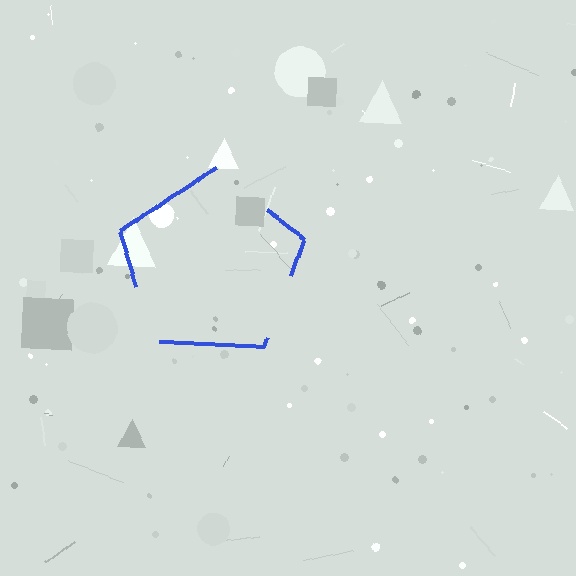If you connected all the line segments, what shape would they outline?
They would outline a pentagon.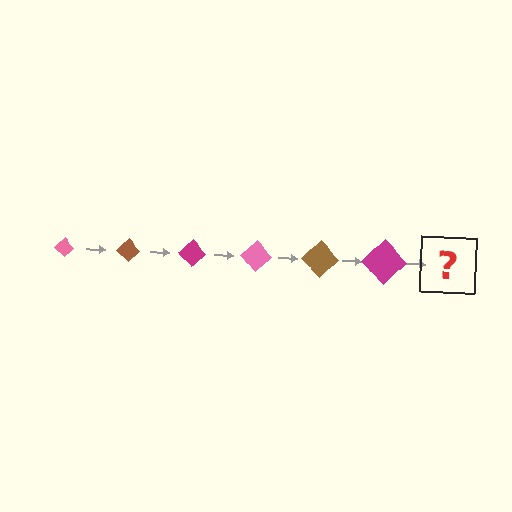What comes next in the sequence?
The next element should be a pink diamond, larger than the previous one.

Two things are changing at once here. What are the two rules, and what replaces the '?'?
The two rules are that the diamond grows larger each step and the color cycles through pink, brown, and magenta. The '?' should be a pink diamond, larger than the previous one.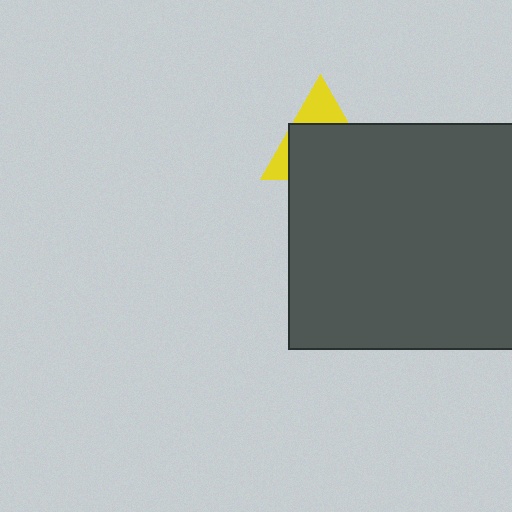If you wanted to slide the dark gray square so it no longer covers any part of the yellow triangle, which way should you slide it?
Slide it down — that is the most direct way to separate the two shapes.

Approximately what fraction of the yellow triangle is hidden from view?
Roughly 68% of the yellow triangle is hidden behind the dark gray square.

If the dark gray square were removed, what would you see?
You would see the complete yellow triangle.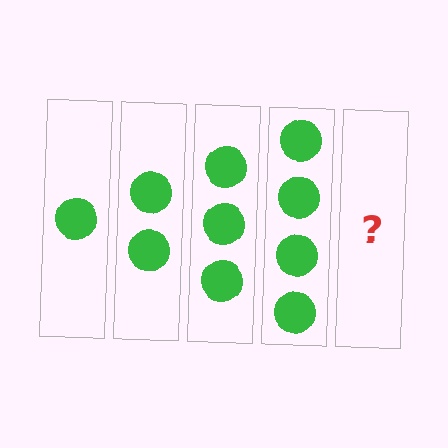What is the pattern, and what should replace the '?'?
The pattern is that each step adds one more circle. The '?' should be 5 circles.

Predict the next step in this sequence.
The next step is 5 circles.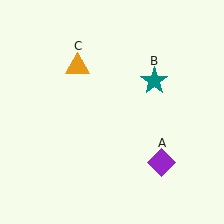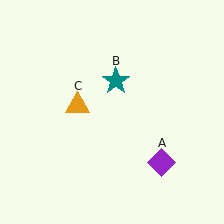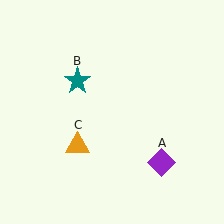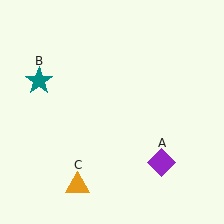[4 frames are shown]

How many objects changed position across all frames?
2 objects changed position: teal star (object B), orange triangle (object C).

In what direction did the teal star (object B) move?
The teal star (object B) moved left.